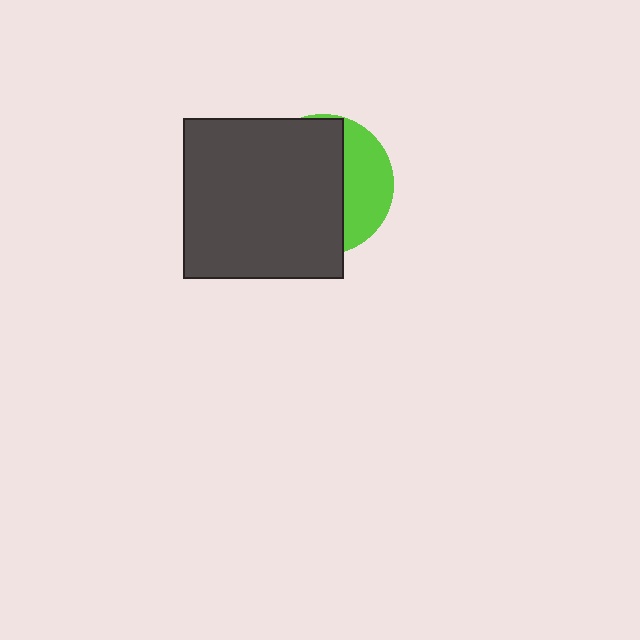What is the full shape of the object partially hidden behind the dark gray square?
The partially hidden object is a lime circle.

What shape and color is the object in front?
The object in front is a dark gray square.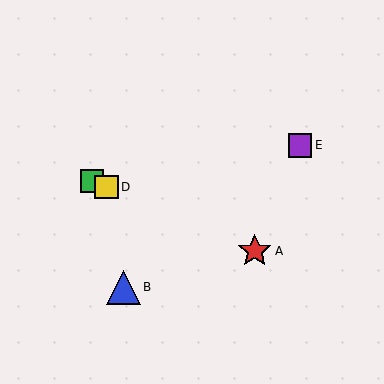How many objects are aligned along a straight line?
3 objects (A, C, D) are aligned along a straight line.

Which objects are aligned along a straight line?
Objects A, C, D are aligned along a straight line.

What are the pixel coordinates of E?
Object E is at (300, 145).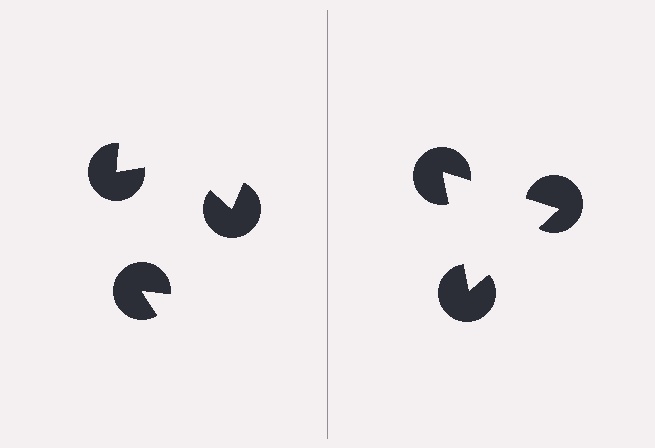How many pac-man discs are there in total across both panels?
6 — 3 on each side.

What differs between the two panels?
The pac-man discs are positioned identically on both sides; only the wedge orientations differ. On the right they align to a triangle; on the left they are misaligned.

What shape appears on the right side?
An illusory triangle.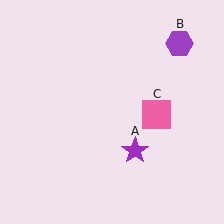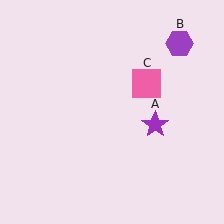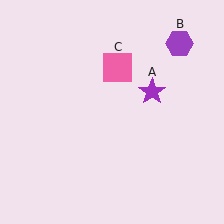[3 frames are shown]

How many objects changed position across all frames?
2 objects changed position: purple star (object A), pink square (object C).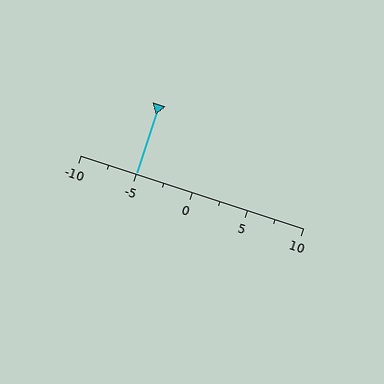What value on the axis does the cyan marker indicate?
The marker indicates approximately -5.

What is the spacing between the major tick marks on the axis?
The major ticks are spaced 5 apart.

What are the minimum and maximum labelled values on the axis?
The axis runs from -10 to 10.